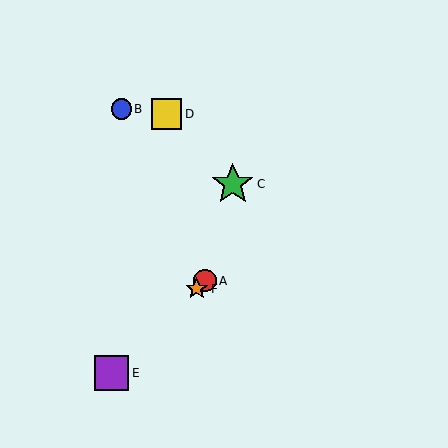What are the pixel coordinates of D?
Object D is at (167, 114).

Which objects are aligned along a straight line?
Objects A, E, F are aligned along a straight line.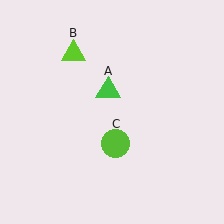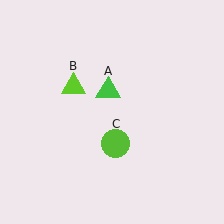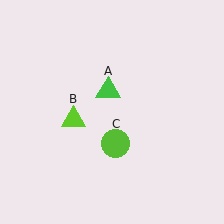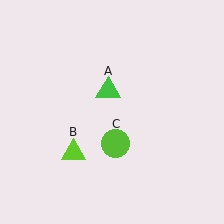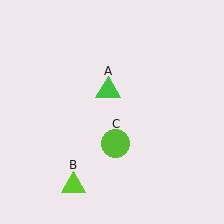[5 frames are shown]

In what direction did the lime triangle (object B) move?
The lime triangle (object B) moved down.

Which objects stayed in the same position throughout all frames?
Green triangle (object A) and lime circle (object C) remained stationary.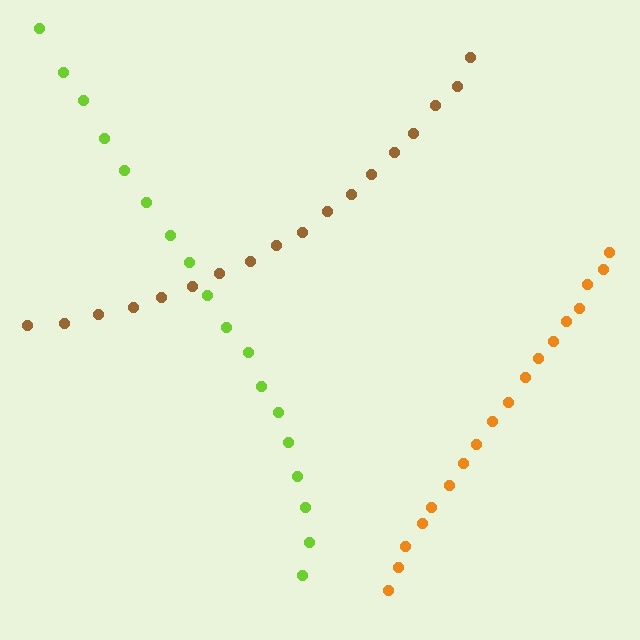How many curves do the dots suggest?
There are 3 distinct paths.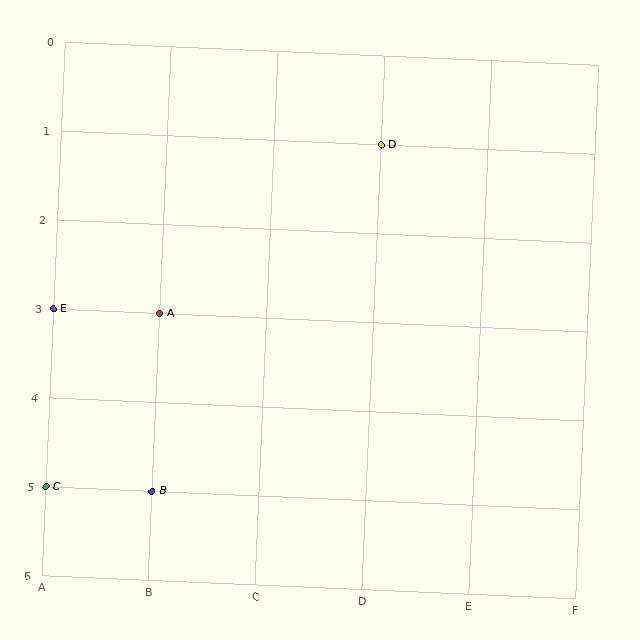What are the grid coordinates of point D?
Point D is at grid coordinates (D, 1).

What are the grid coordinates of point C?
Point C is at grid coordinates (A, 5).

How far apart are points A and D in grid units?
Points A and D are 2 columns and 2 rows apart (about 2.8 grid units diagonally).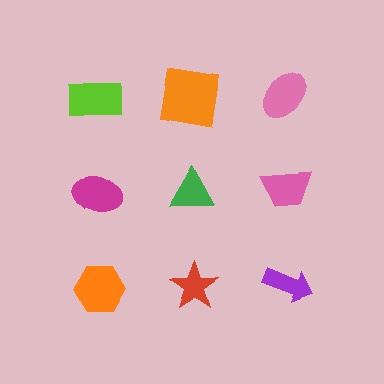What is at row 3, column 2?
A red star.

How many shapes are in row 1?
3 shapes.